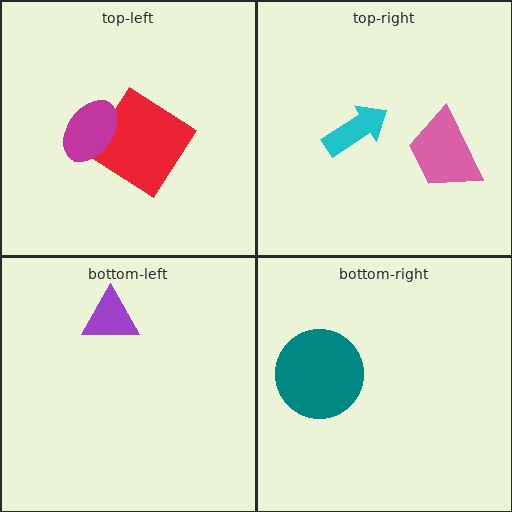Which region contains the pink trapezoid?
The top-right region.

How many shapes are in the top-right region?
2.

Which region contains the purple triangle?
The bottom-left region.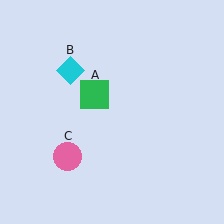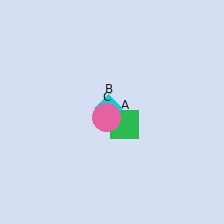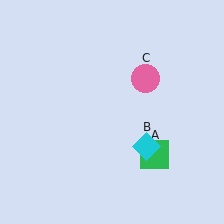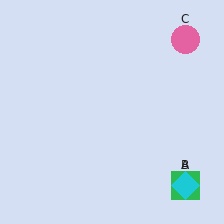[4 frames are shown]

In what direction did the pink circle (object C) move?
The pink circle (object C) moved up and to the right.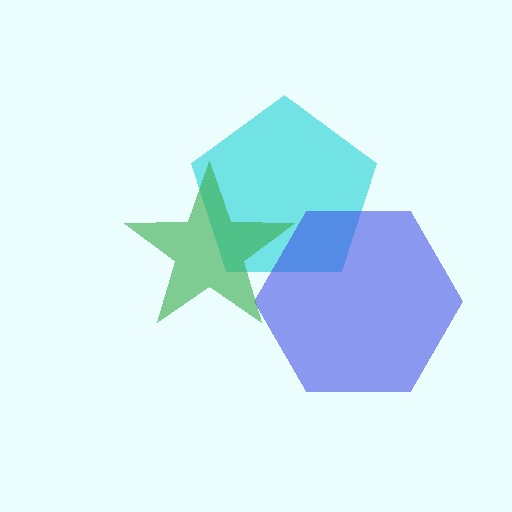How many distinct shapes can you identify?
There are 3 distinct shapes: a cyan pentagon, a blue hexagon, a green star.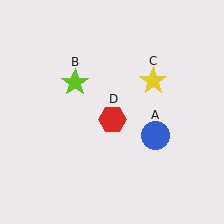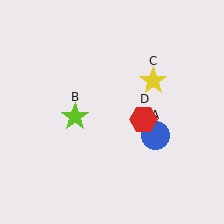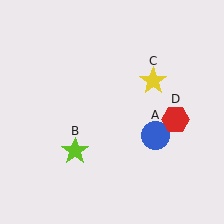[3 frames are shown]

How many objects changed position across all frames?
2 objects changed position: lime star (object B), red hexagon (object D).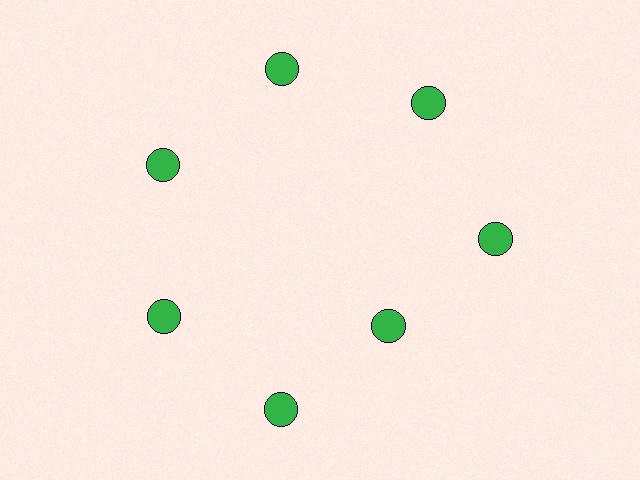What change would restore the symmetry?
The symmetry would be restored by moving it outward, back onto the ring so that all 7 circles sit at equal angles and equal distance from the center.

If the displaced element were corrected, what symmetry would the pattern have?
It would have 7-fold rotational symmetry — the pattern would map onto itself every 51 degrees.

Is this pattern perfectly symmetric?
No. The 7 green circles are arranged in a ring, but one element near the 5 o'clock position is pulled inward toward the center, breaking the 7-fold rotational symmetry.